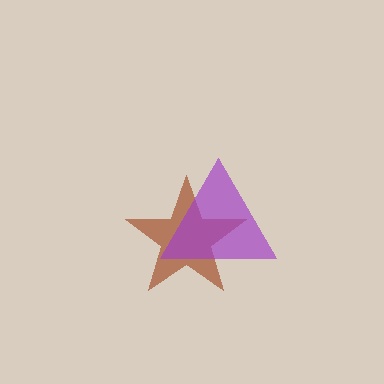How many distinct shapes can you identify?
There are 2 distinct shapes: a brown star, a purple triangle.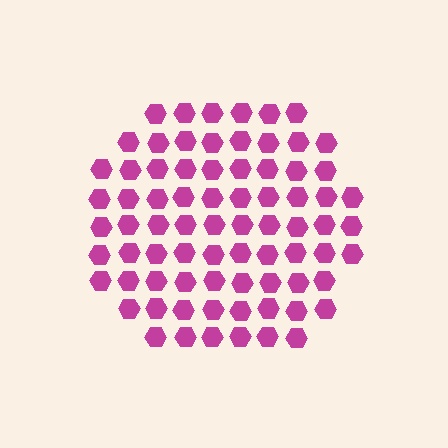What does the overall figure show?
The overall figure shows a circle.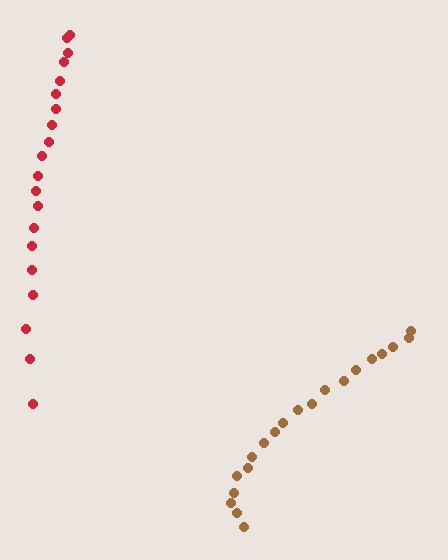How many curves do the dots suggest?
There are 2 distinct paths.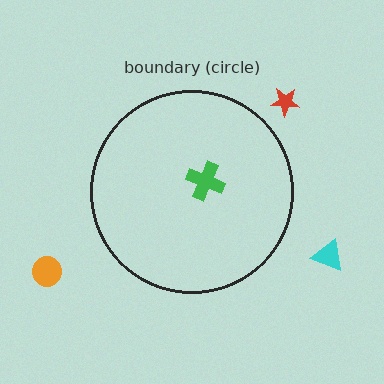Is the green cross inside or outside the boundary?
Inside.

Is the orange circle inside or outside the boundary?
Outside.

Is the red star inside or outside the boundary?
Outside.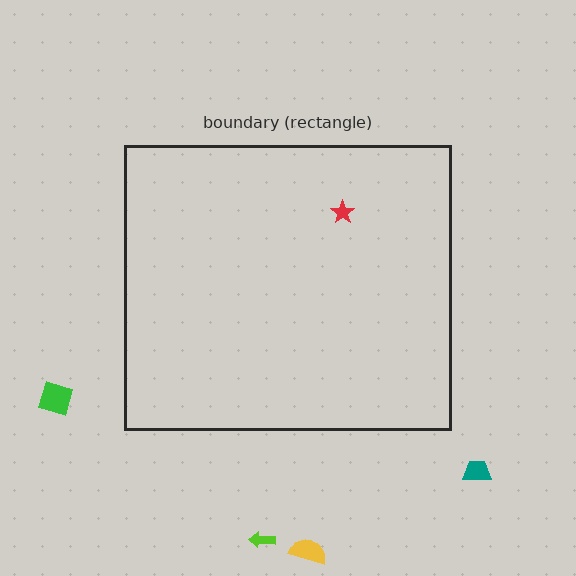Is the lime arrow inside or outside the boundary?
Outside.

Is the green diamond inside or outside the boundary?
Outside.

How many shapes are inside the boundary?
1 inside, 4 outside.